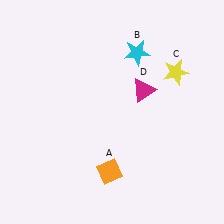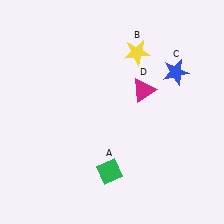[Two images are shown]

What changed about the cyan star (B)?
In Image 1, B is cyan. In Image 2, it changed to yellow.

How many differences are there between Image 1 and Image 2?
There are 3 differences between the two images.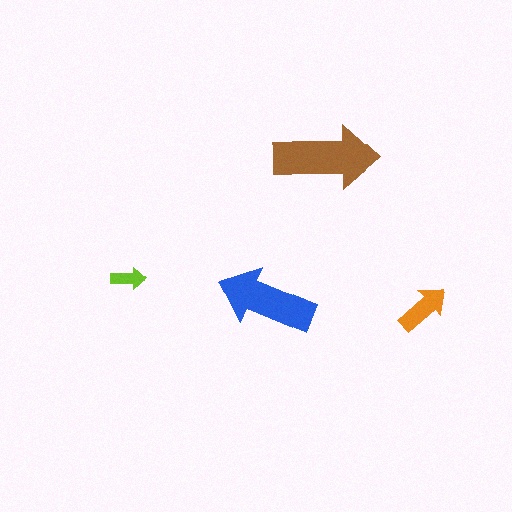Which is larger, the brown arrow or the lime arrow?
The brown one.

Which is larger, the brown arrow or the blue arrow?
The brown one.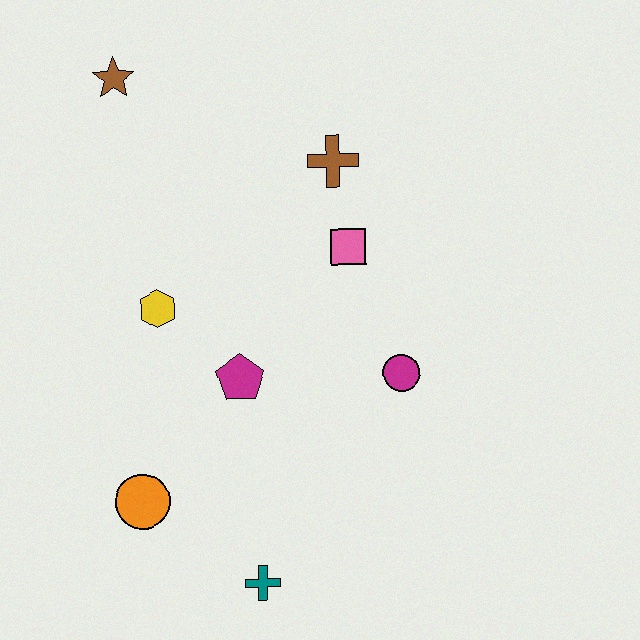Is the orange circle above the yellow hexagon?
No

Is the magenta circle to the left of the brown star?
No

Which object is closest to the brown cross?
The pink square is closest to the brown cross.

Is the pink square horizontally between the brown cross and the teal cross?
No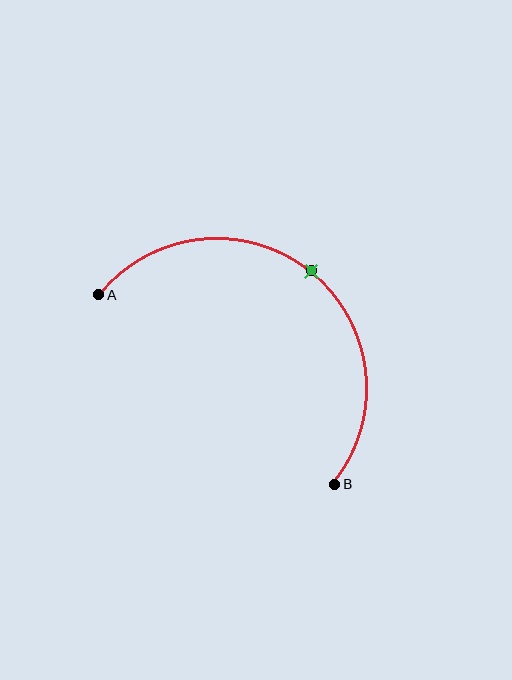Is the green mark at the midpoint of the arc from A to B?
Yes. The green mark lies on the arc at equal arc-length from both A and B — it is the arc midpoint.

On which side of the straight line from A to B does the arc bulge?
The arc bulges above and to the right of the straight line connecting A and B.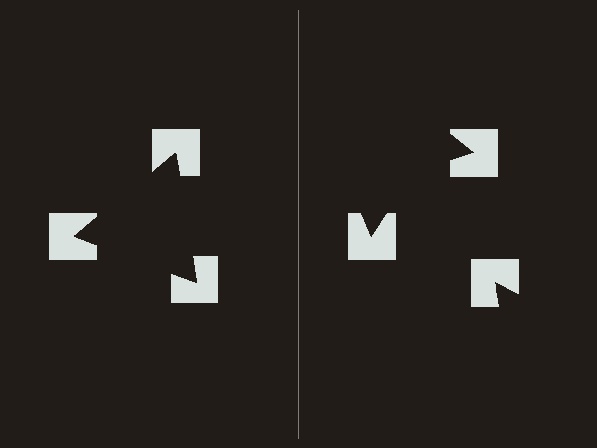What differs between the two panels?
The notched squares are positioned identically on both sides; only the wedge orientations differ. On the left they align to a triangle; on the right they are misaligned.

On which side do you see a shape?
An illusory triangle appears on the left side. On the right side the wedge cuts are rotated, so no coherent shape forms.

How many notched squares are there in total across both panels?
6 — 3 on each side.